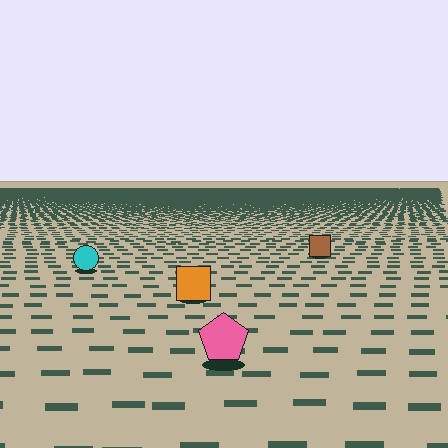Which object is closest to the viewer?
The pink pentagon is closest. The texture marks near it are larger and more spread out.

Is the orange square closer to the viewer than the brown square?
Yes. The orange square is closer — you can tell from the texture gradient: the ground texture is coarser near it.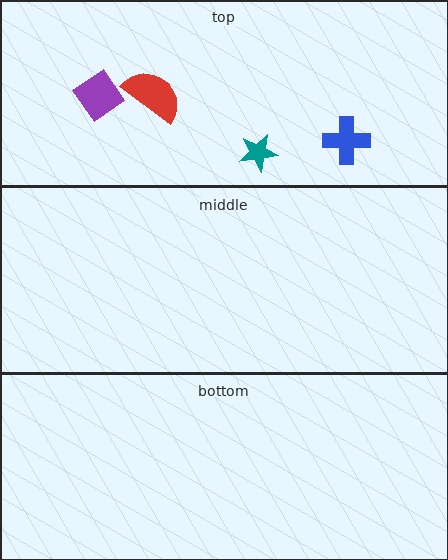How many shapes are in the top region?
4.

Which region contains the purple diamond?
The top region.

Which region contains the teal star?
The top region.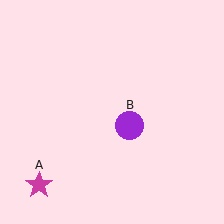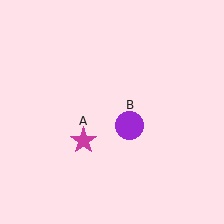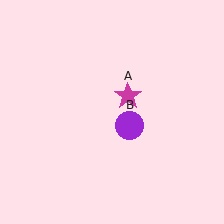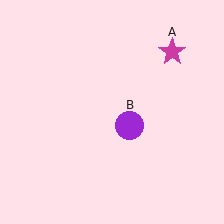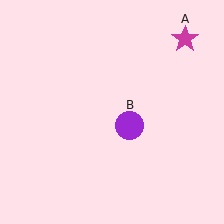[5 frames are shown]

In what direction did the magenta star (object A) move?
The magenta star (object A) moved up and to the right.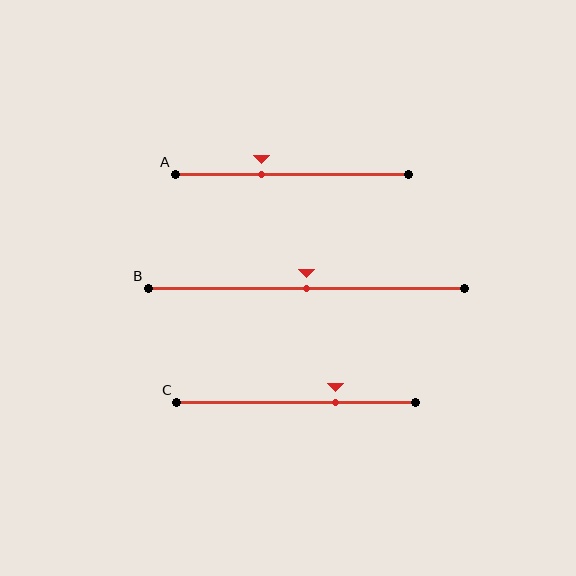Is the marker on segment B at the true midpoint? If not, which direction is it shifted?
Yes, the marker on segment B is at the true midpoint.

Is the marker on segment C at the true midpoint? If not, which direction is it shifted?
No, the marker on segment C is shifted to the right by about 17% of the segment length.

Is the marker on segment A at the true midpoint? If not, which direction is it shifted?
No, the marker on segment A is shifted to the left by about 13% of the segment length.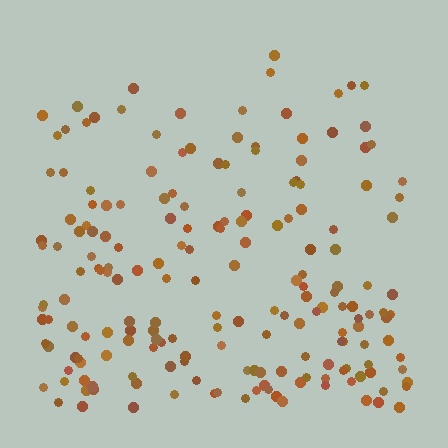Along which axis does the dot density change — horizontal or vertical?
Vertical.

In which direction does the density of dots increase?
From top to bottom, with the bottom side densest.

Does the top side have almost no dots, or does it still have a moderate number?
Still a moderate number, just noticeably fewer than the bottom.